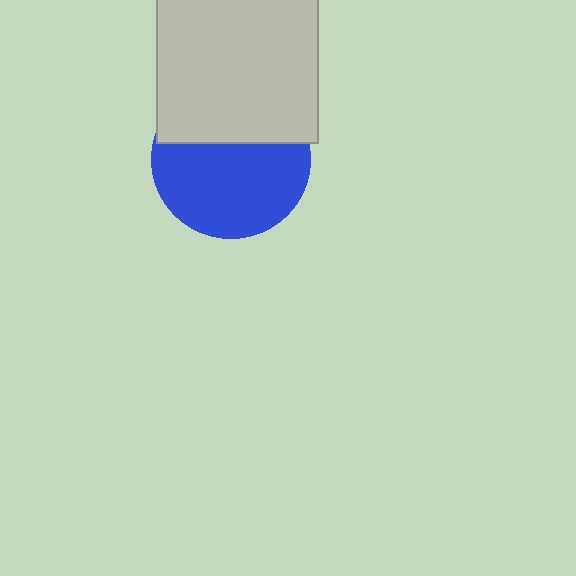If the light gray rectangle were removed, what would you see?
You would see the complete blue circle.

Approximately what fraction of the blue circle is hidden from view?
Roughly 37% of the blue circle is hidden behind the light gray rectangle.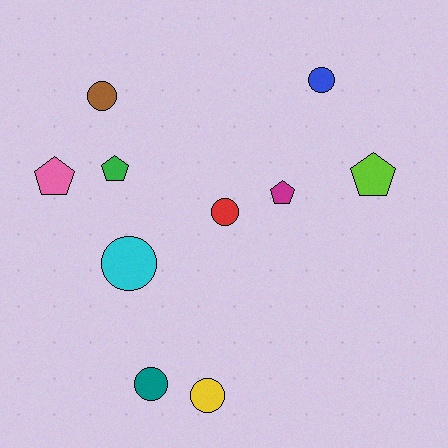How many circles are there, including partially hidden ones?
There are 6 circles.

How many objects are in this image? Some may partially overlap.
There are 10 objects.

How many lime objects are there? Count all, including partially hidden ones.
There is 1 lime object.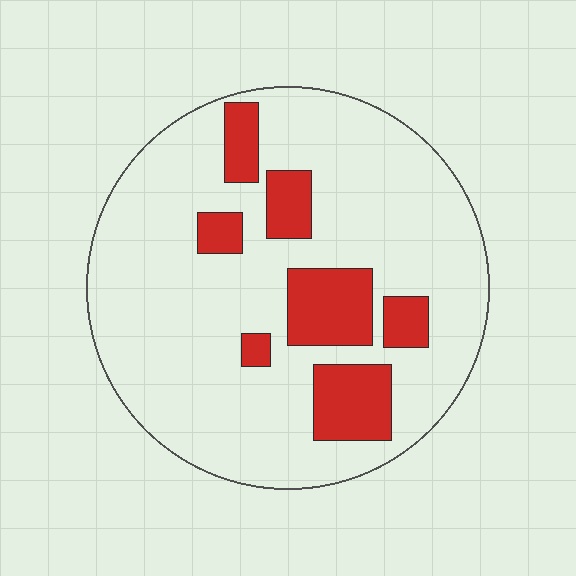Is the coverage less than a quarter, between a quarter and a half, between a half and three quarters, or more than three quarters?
Less than a quarter.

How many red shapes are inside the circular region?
7.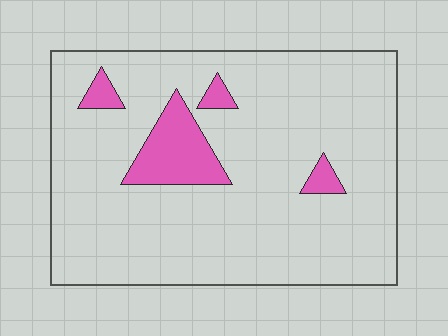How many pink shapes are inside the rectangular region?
4.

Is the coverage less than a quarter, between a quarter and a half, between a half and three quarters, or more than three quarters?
Less than a quarter.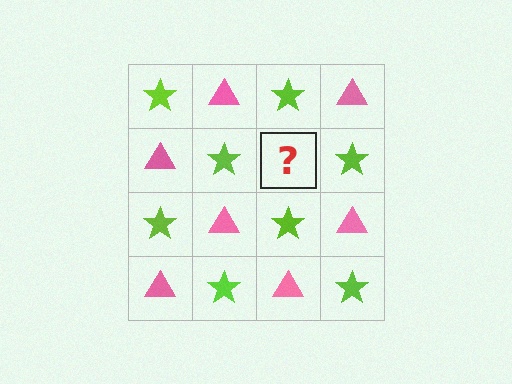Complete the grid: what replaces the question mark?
The question mark should be replaced with a pink triangle.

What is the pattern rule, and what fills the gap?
The rule is that it alternates lime star and pink triangle in a checkerboard pattern. The gap should be filled with a pink triangle.